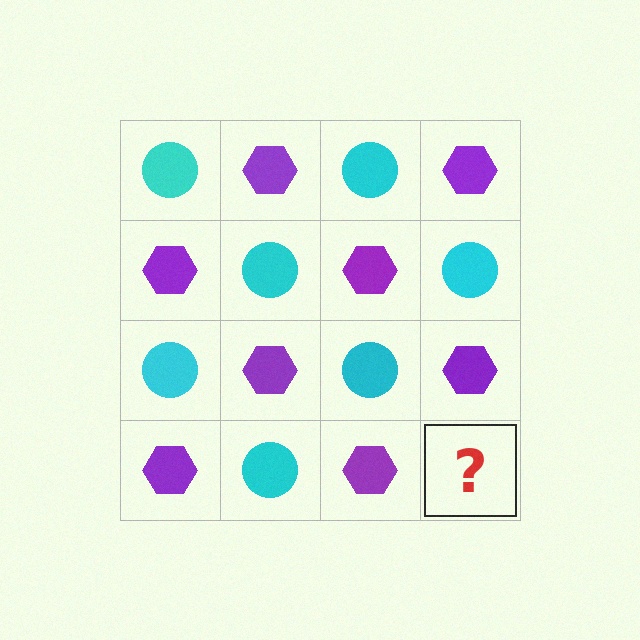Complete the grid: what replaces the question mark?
The question mark should be replaced with a cyan circle.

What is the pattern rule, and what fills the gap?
The rule is that it alternates cyan circle and purple hexagon in a checkerboard pattern. The gap should be filled with a cyan circle.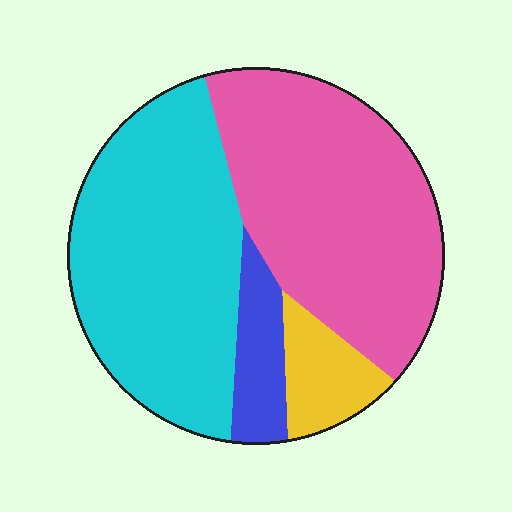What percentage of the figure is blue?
Blue covers around 10% of the figure.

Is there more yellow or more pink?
Pink.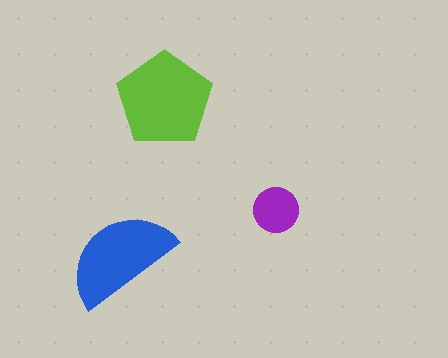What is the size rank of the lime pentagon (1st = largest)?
1st.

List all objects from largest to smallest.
The lime pentagon, the blue semicircle, the purple circle.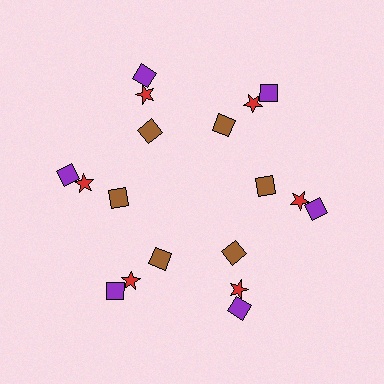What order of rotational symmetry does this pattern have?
This pattern has 6-fold rotational symmetry.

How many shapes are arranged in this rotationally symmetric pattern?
There are 18 shapes, arranged in 6 groups of 3.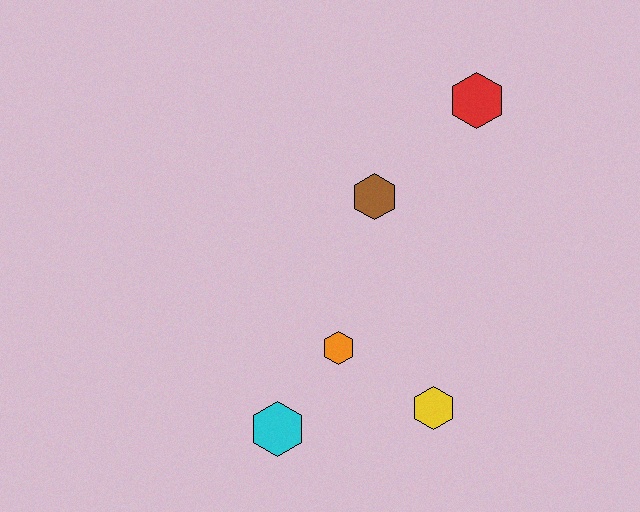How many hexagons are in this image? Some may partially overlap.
There are 5 hexagons.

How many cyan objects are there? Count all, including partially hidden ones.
There is 1 cyan object.